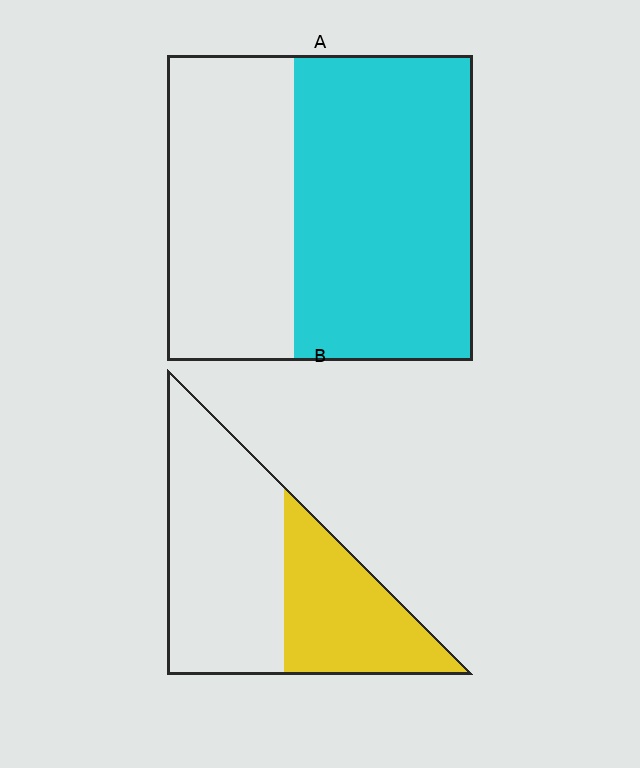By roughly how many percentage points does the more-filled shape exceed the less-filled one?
By roughly 20 percentage points (A over B).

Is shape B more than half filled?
No.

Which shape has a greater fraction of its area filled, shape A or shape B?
Shape A.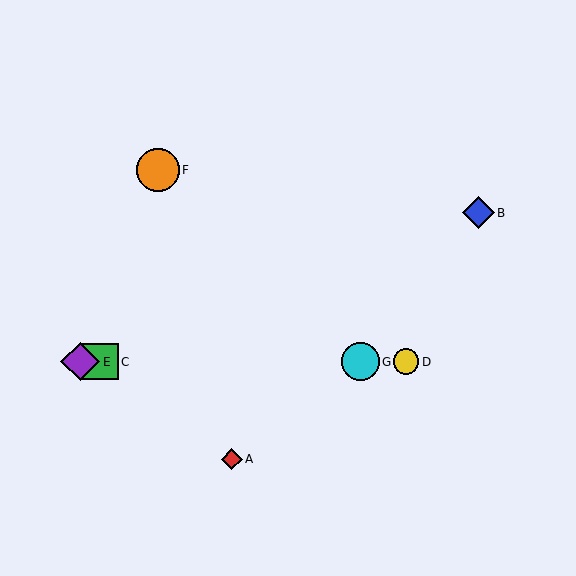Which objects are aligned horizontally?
Objects C, D, E, G are aligned horizontally.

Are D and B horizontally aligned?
No, D is at y≈362 and B is at y≈213.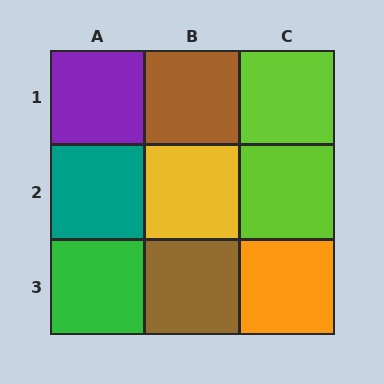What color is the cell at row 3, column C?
Orange.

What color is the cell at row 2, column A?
Teal.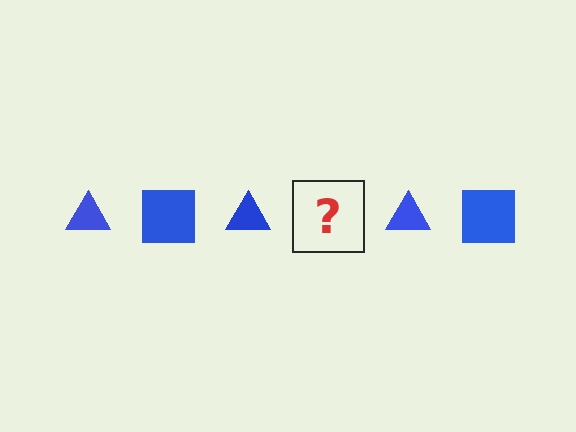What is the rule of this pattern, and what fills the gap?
The rule is that the pattern cycles through triangle, square shapes in blue. The gap should be filled with a blue square.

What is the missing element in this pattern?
The missing element is a blue square.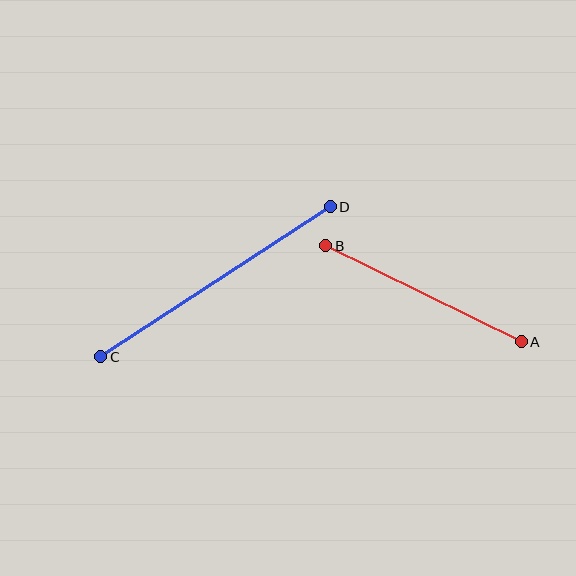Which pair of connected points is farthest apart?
Points C and D are farthest apart.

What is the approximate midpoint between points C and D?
The midpoint is at approximately (215, 282) pixels.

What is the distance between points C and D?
The distance is approximately 274 pixels.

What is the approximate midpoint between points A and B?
The midpoint is at approximately (424, 294) pixels.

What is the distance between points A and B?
The distance is approximately 218 pixels.